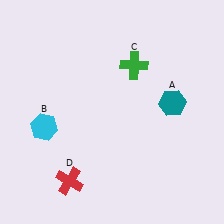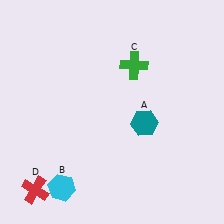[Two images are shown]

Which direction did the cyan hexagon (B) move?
The cyan hexagon (B) moved down.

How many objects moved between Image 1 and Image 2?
3 objects moved between the two images.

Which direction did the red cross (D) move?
The red cross (D) moved left.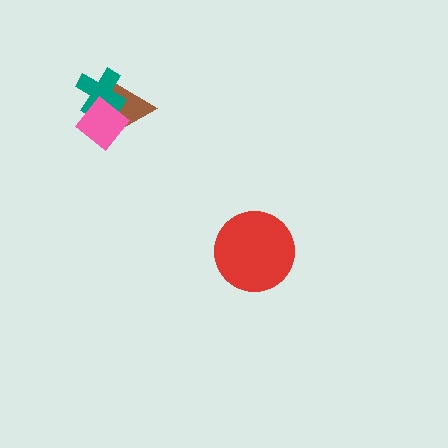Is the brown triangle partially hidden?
Yes, it is partially covered by another shape.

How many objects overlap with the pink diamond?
2 objects overlap with the pink diamond.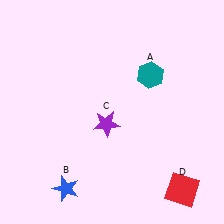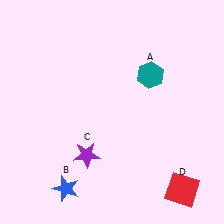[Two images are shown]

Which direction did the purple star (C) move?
The purple star (C) moved down.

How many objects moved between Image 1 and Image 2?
1 object moved between the two images.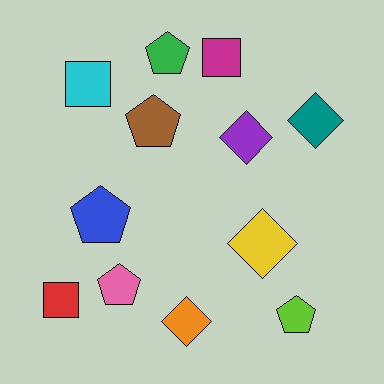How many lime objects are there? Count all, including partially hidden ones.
There is 1 lime object.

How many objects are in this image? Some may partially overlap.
There are 12 objects.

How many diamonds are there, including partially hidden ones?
There are 4 diamonds.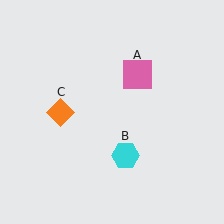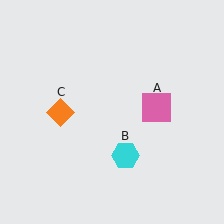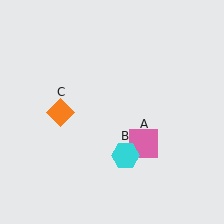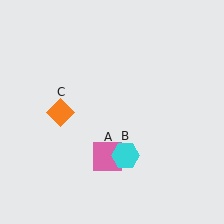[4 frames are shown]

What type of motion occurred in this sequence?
The pink square (object A) rotated clockwise around the center of the scene.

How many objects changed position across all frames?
1 object changed position: pink square (object A).